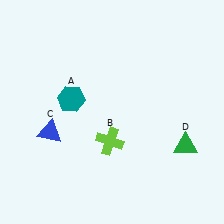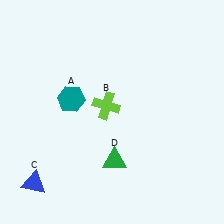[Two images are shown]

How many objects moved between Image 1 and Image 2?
3 objects moved between the two images.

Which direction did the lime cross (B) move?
The lime cross (B) moved up.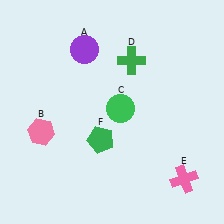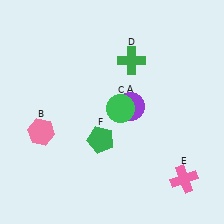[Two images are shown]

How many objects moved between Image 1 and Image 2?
1 object moved between the two images.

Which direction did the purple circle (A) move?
The purple circle (A) moved down.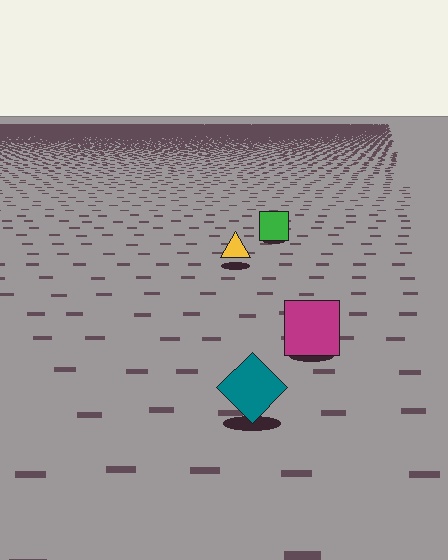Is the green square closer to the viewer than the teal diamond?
No. The teal diamond is closer — you can tell from the texture gradient: the ground texture is coarser near it.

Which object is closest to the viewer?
The teal diamond is closest. The texture marks near it are larger and more spread out.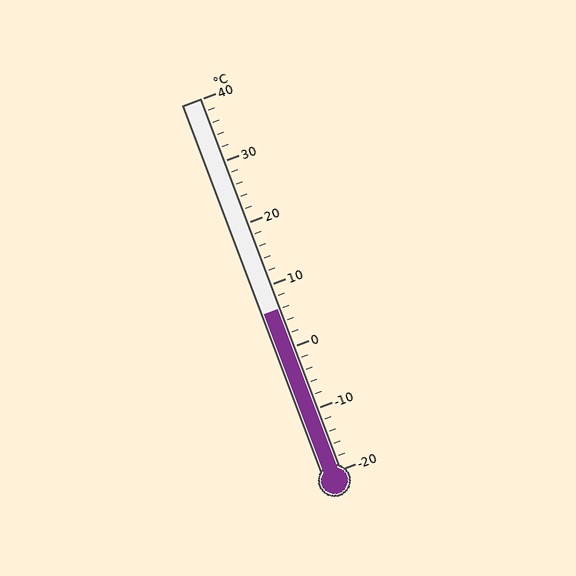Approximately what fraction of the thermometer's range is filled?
The thermometer is filled to approximately 45% of its range.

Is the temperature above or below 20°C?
The temperature is below 20°C.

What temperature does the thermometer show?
The thermometer shows approximately 6°C.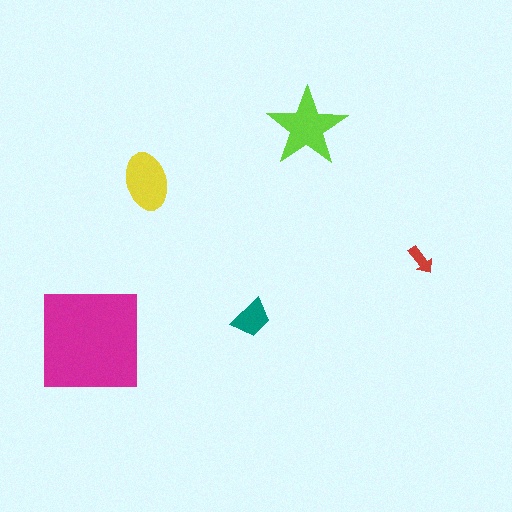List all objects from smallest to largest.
The red arrow, the teal trapezoid, the yellow ellipse, the lime star, the magenta square.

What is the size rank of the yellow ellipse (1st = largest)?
3rd.